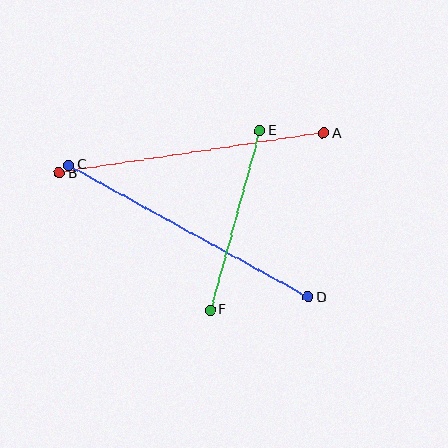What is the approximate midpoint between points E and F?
The midpoint is at approximately (235, 220) pixels.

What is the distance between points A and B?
The distance is approximately 268 pixels.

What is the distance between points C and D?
The distance is approximately 273 pixels.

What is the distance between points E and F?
The distance is approximately 186 pixels.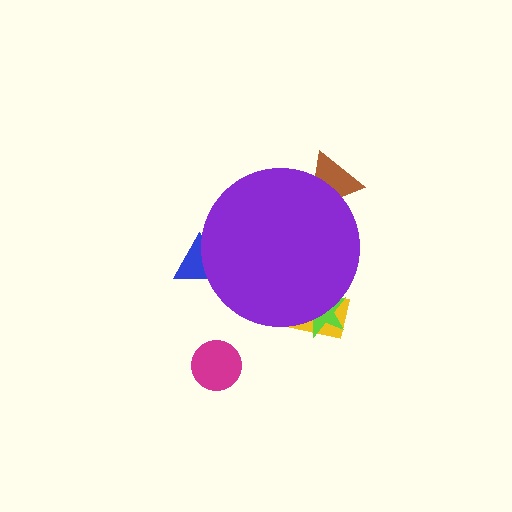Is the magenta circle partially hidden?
No, the magenta circle is fully visible.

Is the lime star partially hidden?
Yes, the lime star is partially hidden behind the purple circle.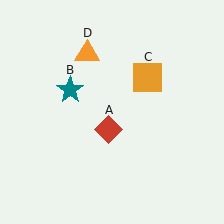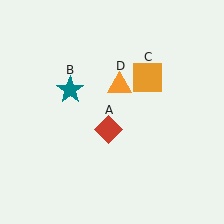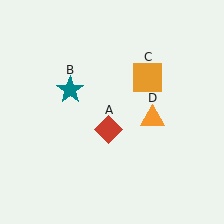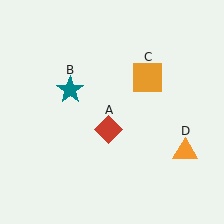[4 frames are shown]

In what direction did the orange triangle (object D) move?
The orange triangle (object D) moved down and to the right.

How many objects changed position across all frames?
1 object changed position: orange triangle (object D).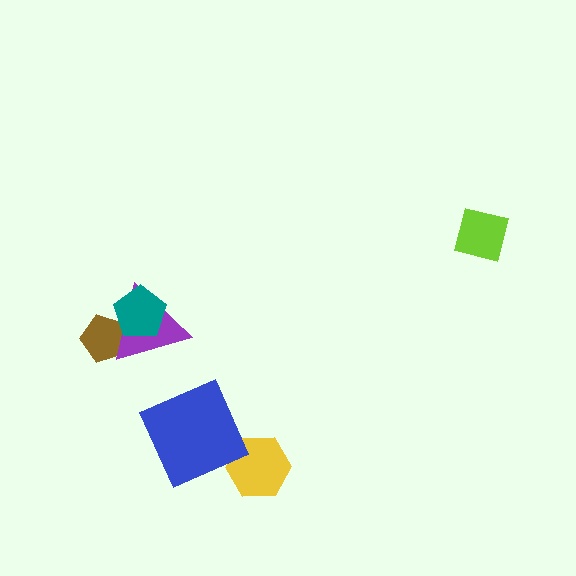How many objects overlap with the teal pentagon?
2 objects overlap with the teal pentagon.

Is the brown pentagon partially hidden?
Yes, it is partially covered by another shape.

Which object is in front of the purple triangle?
The teal pentagon is in front of the purple triangle.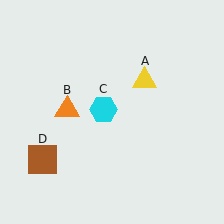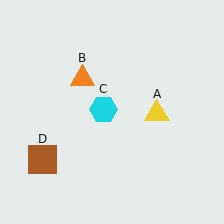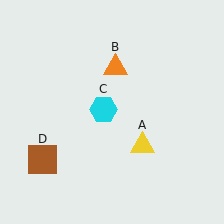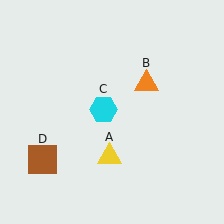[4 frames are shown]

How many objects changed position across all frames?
2 objects changed position: yellow triangle (object A), orange triangle (object B).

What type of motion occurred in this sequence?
The yellow triangle (object A), orange triangle (object B) rotated clockwise around the center of the scene.